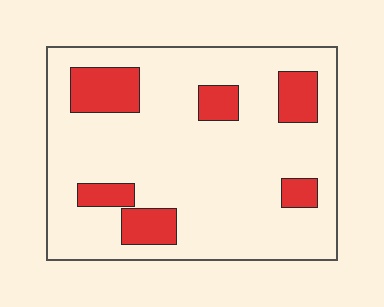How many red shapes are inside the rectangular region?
6.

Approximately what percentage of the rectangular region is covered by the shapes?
Approximately 20%.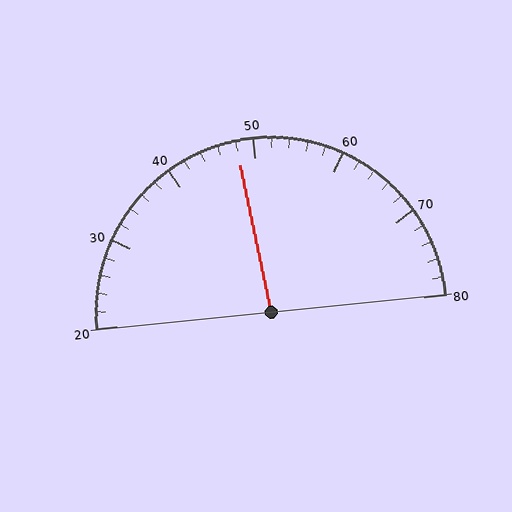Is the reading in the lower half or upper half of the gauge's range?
The reading is in the lower half of the range (20 to 80).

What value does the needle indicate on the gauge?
The needle indicates approximately 48.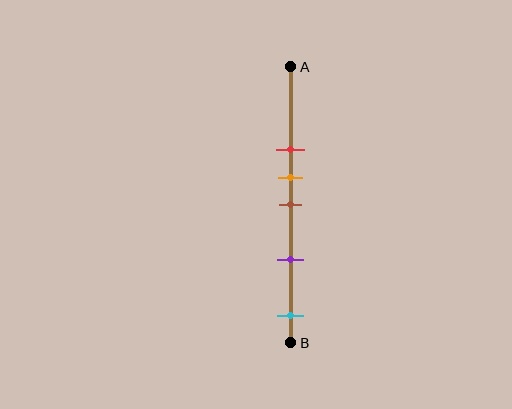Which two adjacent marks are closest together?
The orange and brown marks are the closest adjacent pair.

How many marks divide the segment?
There are 5 marks dividing the segment.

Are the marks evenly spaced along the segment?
No, the marks are not evenly spaced.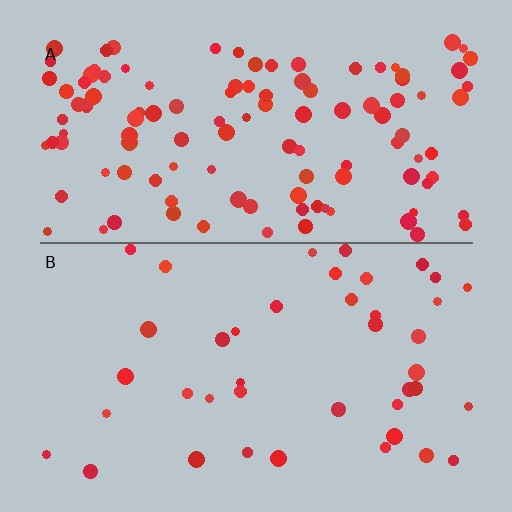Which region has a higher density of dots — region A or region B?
A (the top).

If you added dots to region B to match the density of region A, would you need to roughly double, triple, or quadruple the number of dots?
Approximately triple.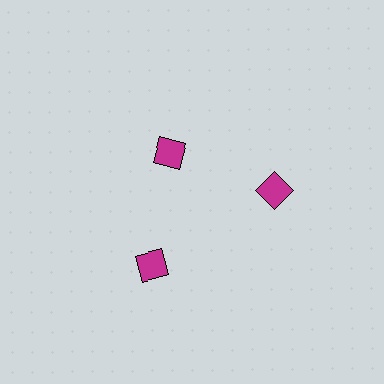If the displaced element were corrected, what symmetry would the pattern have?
It would have 3-fold rotational symmetry — the pattern would map onto itself every 120 degrees.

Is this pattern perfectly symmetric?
No. The 3 magenta diamonds are arranged in a ring, but one element near the 11 o'clock position is pulled inward toward the center, breaking the 3-fold rotational symmetry.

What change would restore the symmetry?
The symmetry would be restored by moving it outward, back onto the ring so that all 3 diamonds sit at equal angles and equal distance from the center.